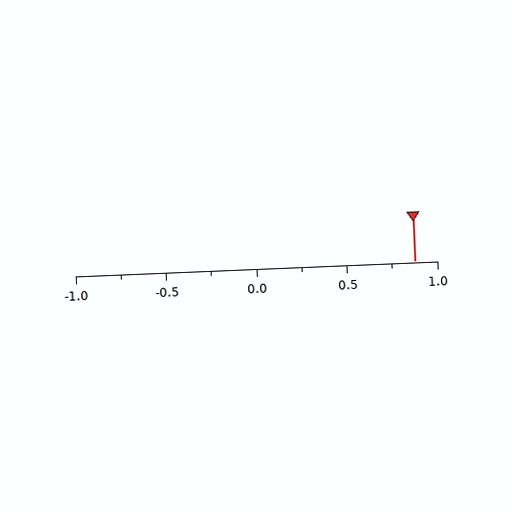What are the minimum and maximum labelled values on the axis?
The axis runs from -1.0 to 1.0.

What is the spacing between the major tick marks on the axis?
The major ticks are spaced 0.5 apart.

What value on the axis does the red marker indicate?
The marker indicates approximately 0.88.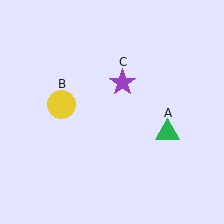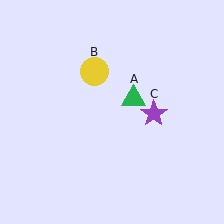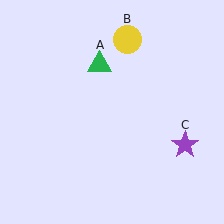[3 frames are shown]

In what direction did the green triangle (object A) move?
The green triangle (object A) moved up and to the left.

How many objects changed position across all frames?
3 objects changed position: green triangle (object A), yellow circle (object B), purple star (object C).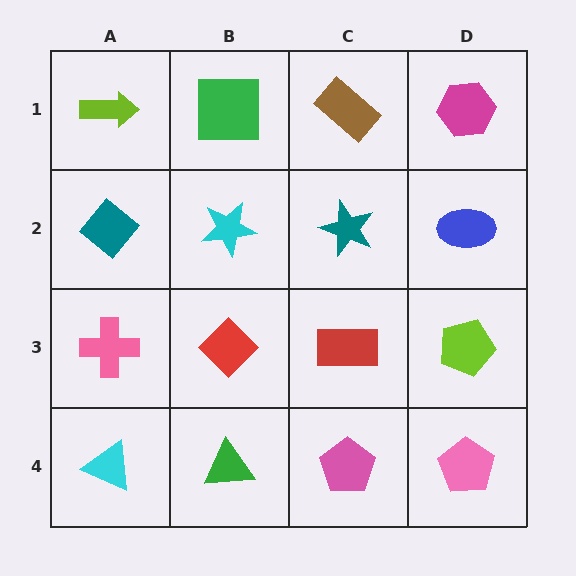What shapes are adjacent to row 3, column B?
A cyan star (row 2, column B), a green triangle (row 4, column B), a pink cross (row 3, column A), a red rectangle (row 3, column C).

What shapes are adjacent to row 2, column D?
A magenta hexagon (row 1, column D), a lime pentagon (row 3, column D), a teal star (row 2, column C).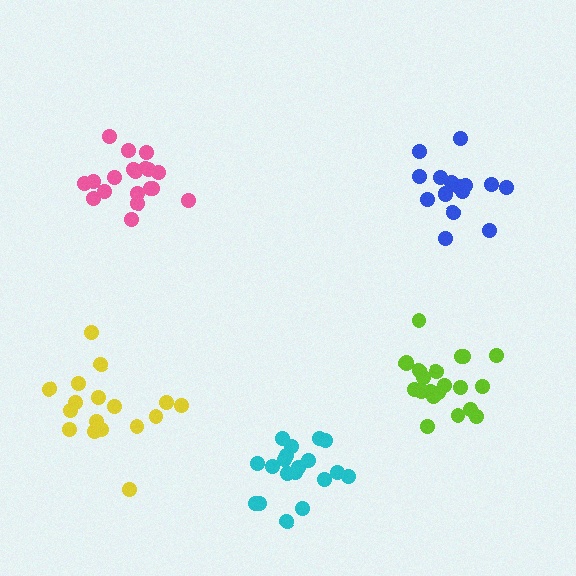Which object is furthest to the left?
The yellow cluster is leftmost.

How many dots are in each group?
Group 1: 19 dots, Group 2: 19 dots, Group 3: 16 dots, Group 4: 21 dots, Group 5: 17 dots (92 total).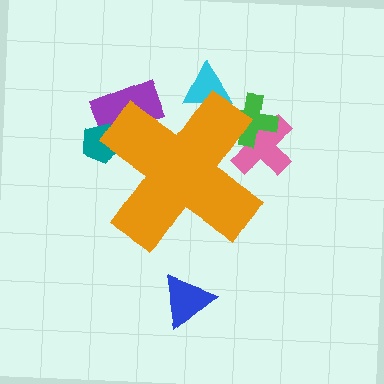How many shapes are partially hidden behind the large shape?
5 shapes are partially hidden.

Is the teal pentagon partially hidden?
Yes, the teal pentagon is partially hidden behind the orange cross.